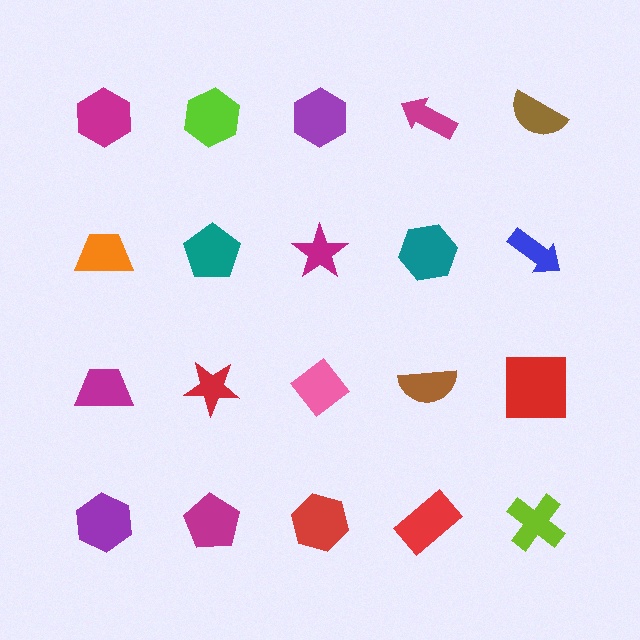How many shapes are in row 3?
5 shapes.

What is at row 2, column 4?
A teal hexagon.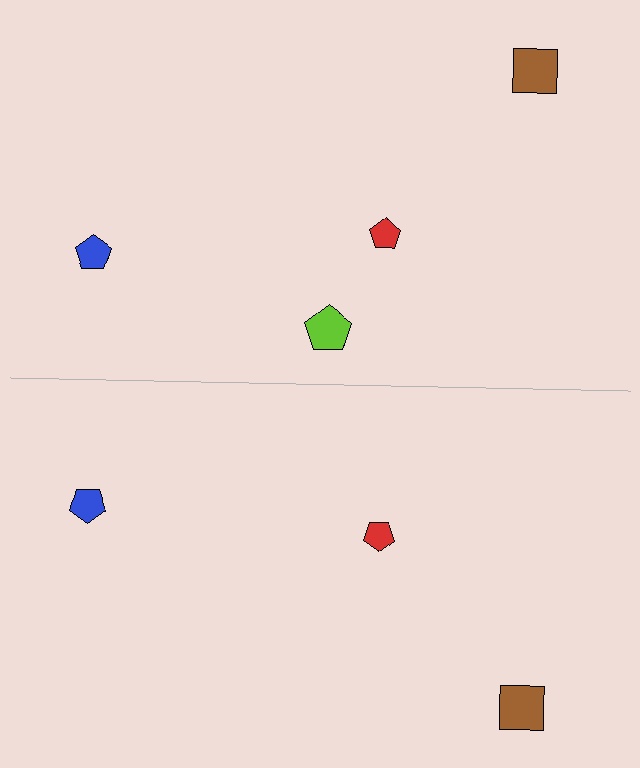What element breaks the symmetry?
A lime pentagon is missing from the bottom side.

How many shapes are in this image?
There are 7 shapes in this image.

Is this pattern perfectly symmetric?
No, the pattern is not perfectly symmetric. A lime pentagon is missing from the bottom side.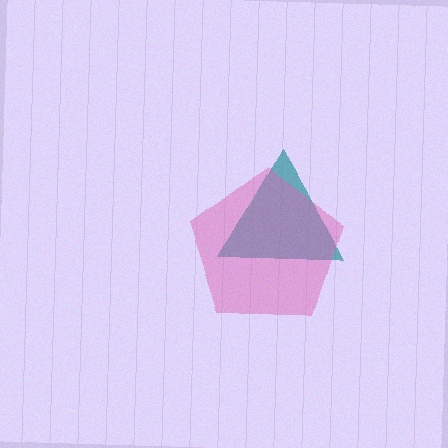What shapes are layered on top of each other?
The layered shapes are: a teal triangle, a pink pentagon.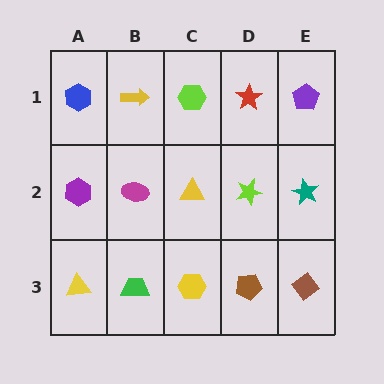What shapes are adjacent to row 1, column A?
A purple hexagon (row 2, column A), a yellow arrow (row 1, column B).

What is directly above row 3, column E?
A teal star.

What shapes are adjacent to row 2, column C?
A lime hexagon (row 1, column C), a yellow hexagon (row 3, column C), a magenta ellipse (row 2, column B), a lime star (row 2, column D).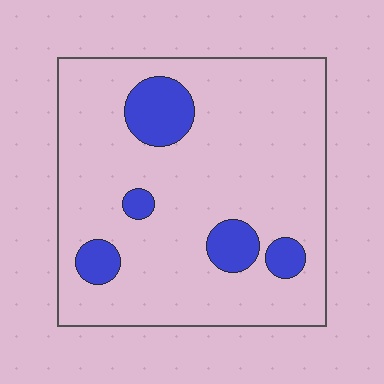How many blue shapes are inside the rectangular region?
5.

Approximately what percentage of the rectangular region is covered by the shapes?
Approximately 15%.